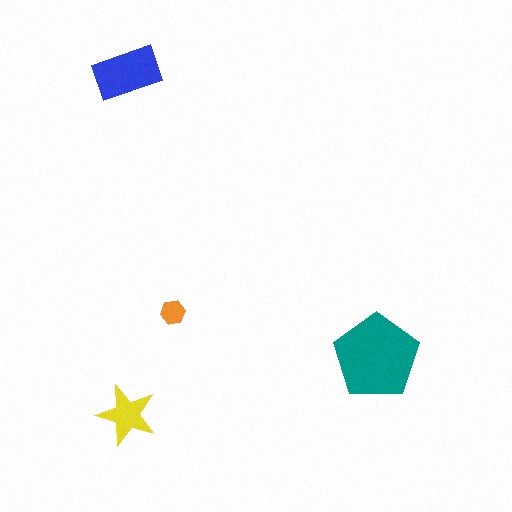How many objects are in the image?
There are 4 objects in the image.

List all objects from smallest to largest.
The orange hexagon, the yellow star, the blue rectangle, the teal pentagon.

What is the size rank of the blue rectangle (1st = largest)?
2nd.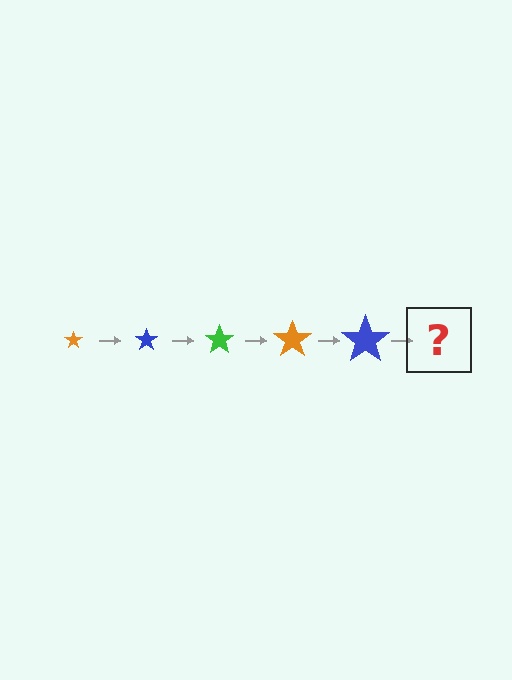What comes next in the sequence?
The next element should be a green star, larger than the previous one.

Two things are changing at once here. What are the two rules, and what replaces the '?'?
The two rules are that the star grows larger each step and the color cycles through orange, blue, and green. The '?' should be a green star, larger than the previous one.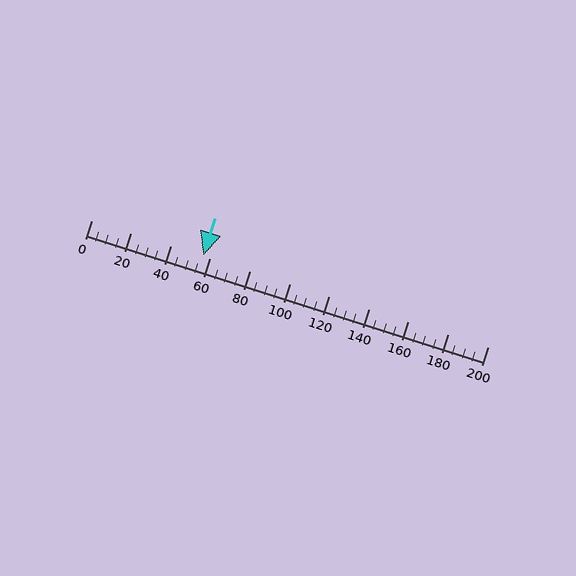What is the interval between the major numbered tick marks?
The major tick marks are spaced 20 units apart.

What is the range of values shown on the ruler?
The ruler shows values from 0 to 200.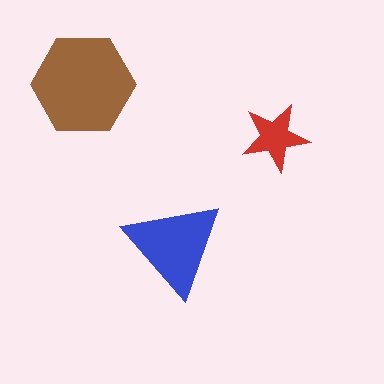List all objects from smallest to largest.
The red star, the blue triangle, the brown hexagon.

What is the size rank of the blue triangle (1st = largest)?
2nd.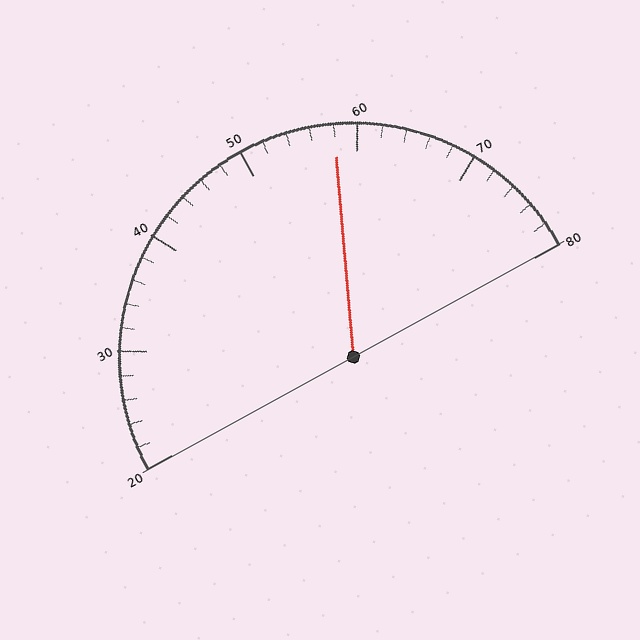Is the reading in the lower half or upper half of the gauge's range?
The reading is in the upper half of the range (20 to 80).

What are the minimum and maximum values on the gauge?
The gauge ranges from 20 to 80.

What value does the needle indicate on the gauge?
The needle indicates approximately 58.